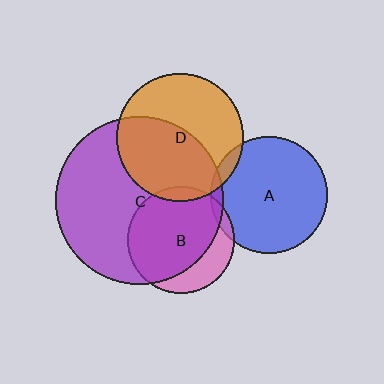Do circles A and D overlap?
Yes.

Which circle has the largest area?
Circle C (purple).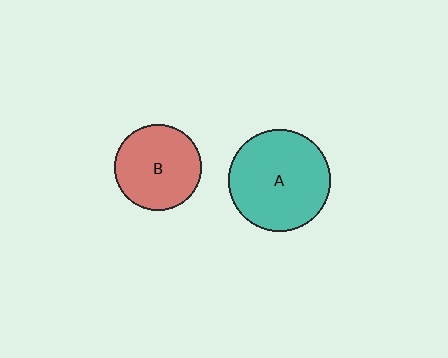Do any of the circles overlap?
No, none of the circles overlap.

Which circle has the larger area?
Circle A (teal).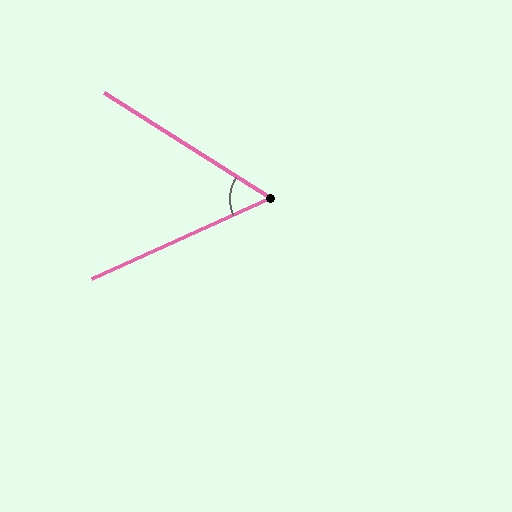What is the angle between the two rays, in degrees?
Approximately 57 degrees.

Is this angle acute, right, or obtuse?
It is acute.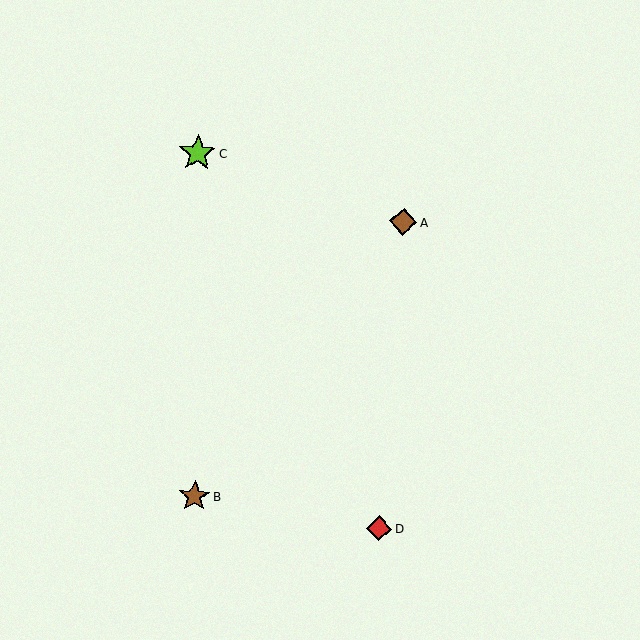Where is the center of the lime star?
The center of the lime star is at (197, 153).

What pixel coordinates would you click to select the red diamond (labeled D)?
Click at (379, 528) to select the red diamond D.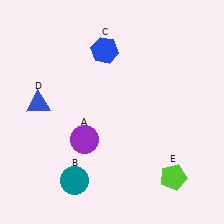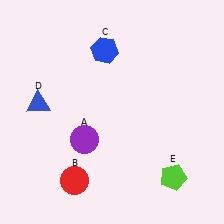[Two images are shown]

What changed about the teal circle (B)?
In Image 1, B is teal. In Image 2, it changed to red.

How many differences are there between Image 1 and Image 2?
There is 1 difference between the two images.